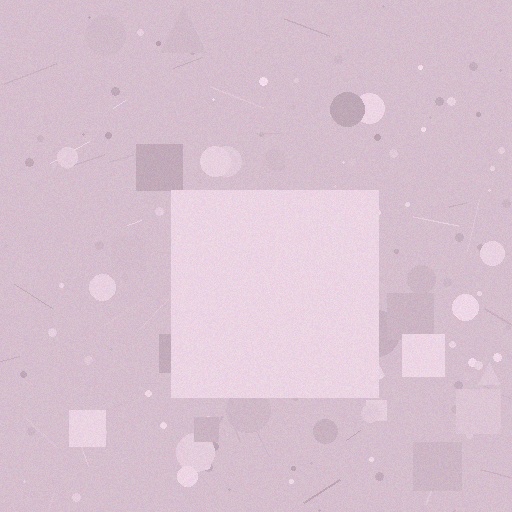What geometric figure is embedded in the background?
A square is embedded in the background.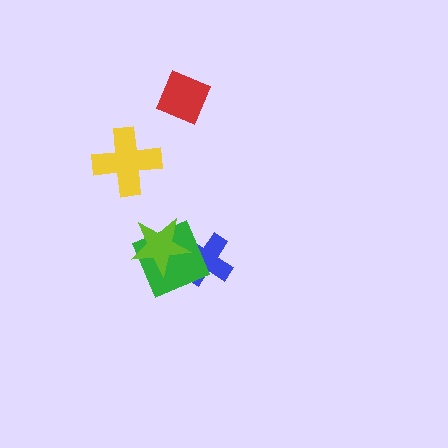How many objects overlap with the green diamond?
2 objects overlap with the green diamond.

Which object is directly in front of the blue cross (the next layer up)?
The green diamond is directly in front of the blue cross.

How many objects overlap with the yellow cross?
0 objects overlap with the yellow cross.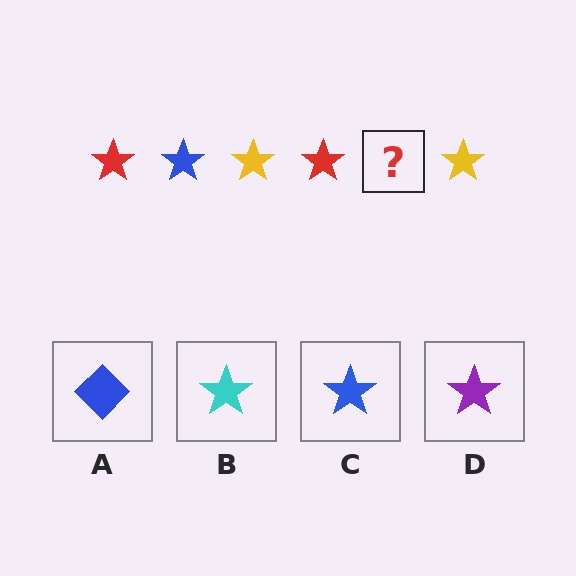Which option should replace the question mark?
Option C.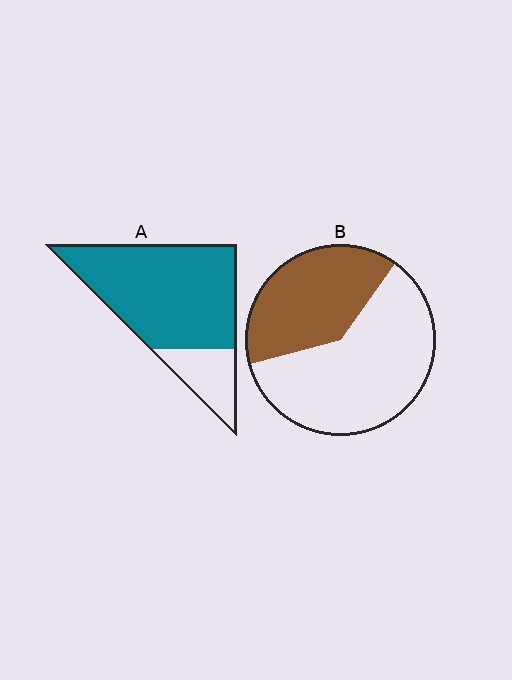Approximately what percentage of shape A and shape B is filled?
A is approximately 80% and B is approximately 40%.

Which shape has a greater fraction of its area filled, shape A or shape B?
Shape A.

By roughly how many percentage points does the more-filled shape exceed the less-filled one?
By roughly 40 percentage points (A over B).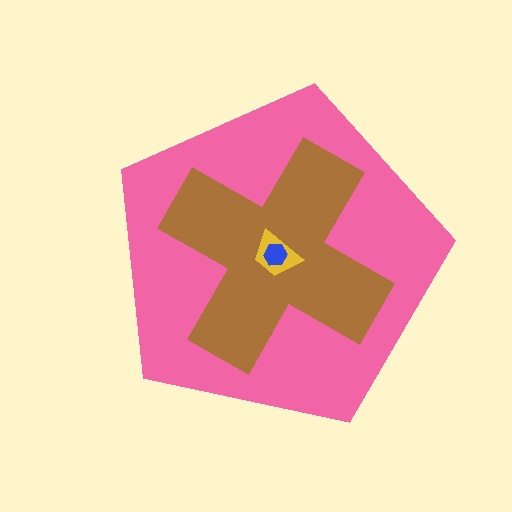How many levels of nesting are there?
4.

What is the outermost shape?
The pink pentagon.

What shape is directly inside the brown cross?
The yellow trapezoid.